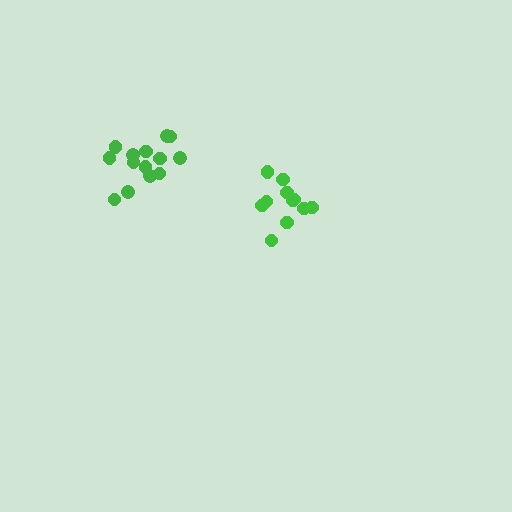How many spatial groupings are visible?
There are 2 spatial groupings.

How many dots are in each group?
Group 1: 11 dots, Group 2: 14 dots (25 total).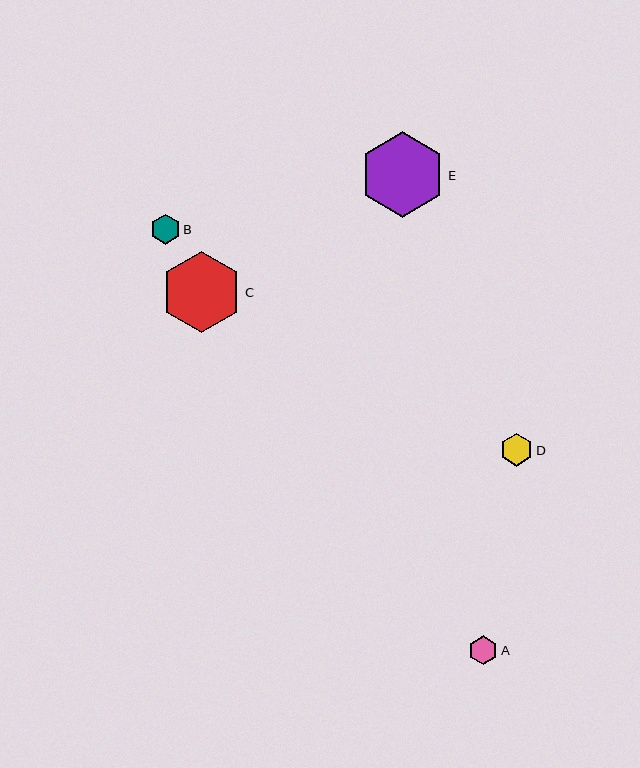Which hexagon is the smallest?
Hexagon A is the smallest with a size of approximately 29 pixels.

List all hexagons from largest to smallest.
From largest to smallest: E, C, D, B, A.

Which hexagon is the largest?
Hexagon E is the largest with a size of approximately 86 pixels.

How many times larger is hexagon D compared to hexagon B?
Hexagon D is approximately 1.1 times the size of hexagon B.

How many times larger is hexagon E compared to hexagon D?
Hexagon E is approximately 2.6 times the size of hexagon D.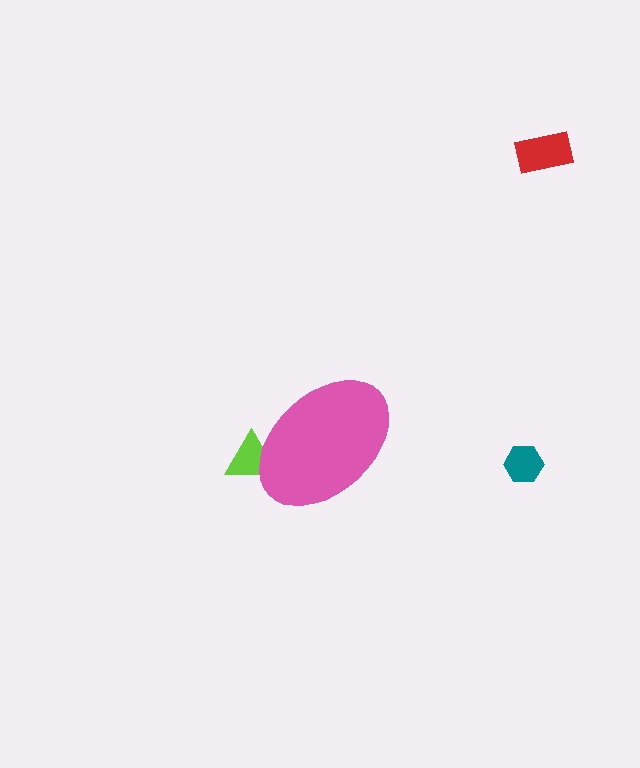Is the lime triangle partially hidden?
Yes, the lime triangle is partially hidden behind the pink ellipse.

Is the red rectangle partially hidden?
No, the red rectangle is fully visible.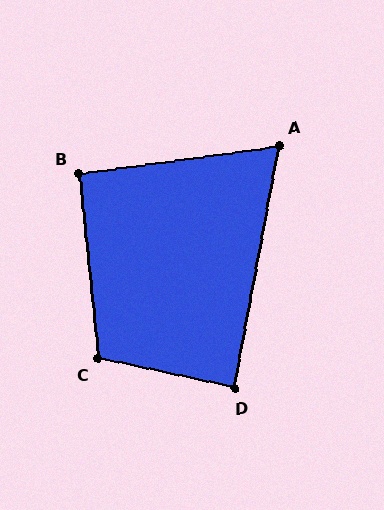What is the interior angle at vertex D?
Approximately 88 degrees (approximately right).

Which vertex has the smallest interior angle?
A, at approximately 72 degrees.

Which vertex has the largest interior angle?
C, at approximately 108 degrees.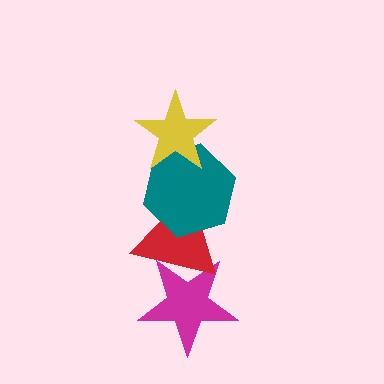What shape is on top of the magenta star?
The red triangle is on top of the magenta star.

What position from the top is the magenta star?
The magenta star is 4th from the top.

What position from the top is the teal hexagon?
The teal hexagon is 2nd from the top.